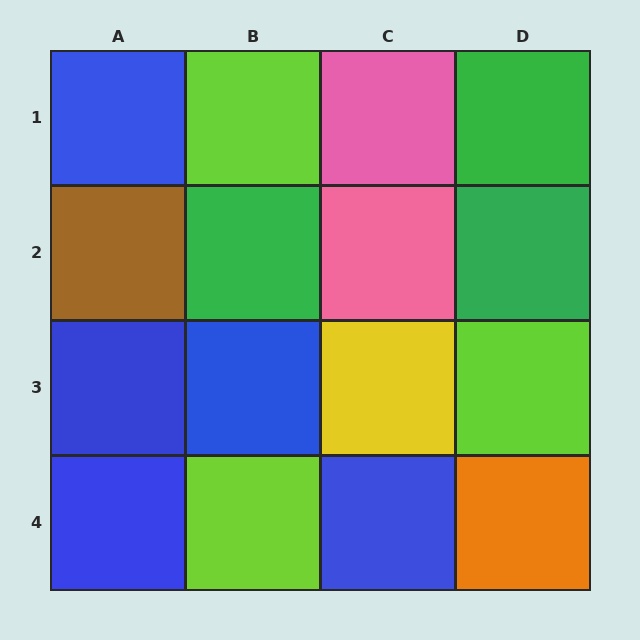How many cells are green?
3 cells are green.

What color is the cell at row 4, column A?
Blue.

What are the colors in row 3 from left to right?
Blue, blue, yellow, lime.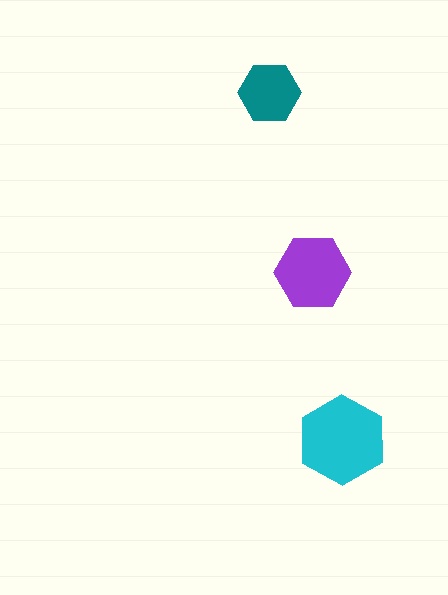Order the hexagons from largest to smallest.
the cyan one, the purple one, the teal one.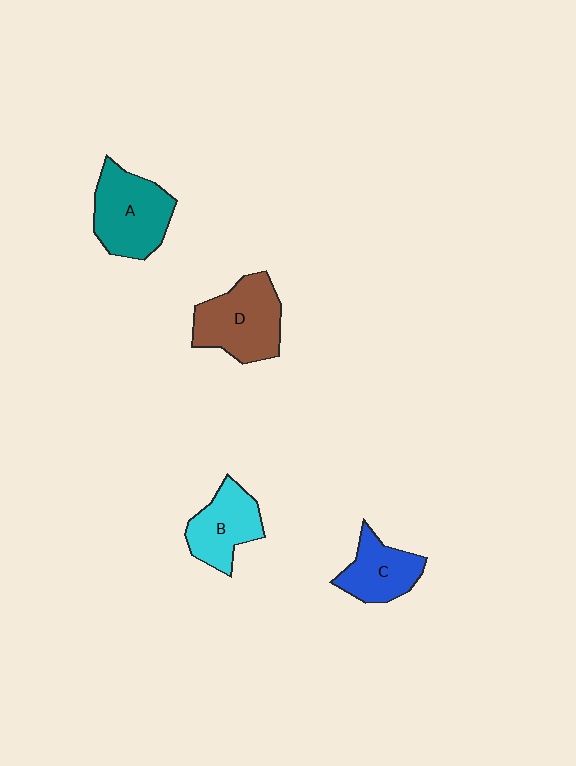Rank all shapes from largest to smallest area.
From largest to smallest: D (brown), A (teal), B (cyan), C (blue).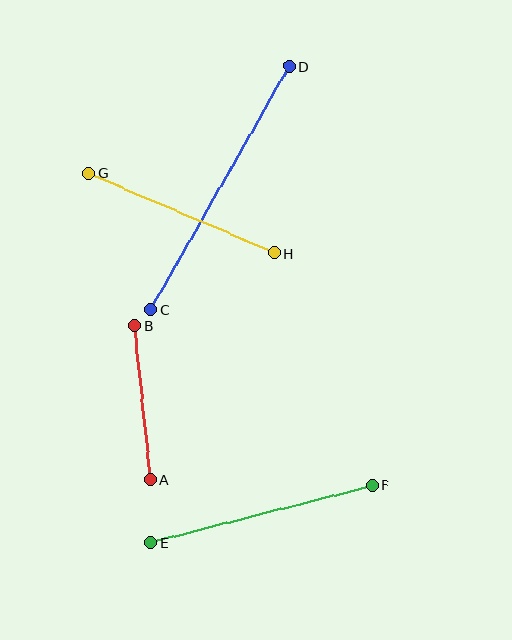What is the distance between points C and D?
The distance is approximately 280 pixels.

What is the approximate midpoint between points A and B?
The midpoint is at approximately (142, 403) pixels.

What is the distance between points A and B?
The distance is approximately 155 pixels.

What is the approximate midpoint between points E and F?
The midpoint is at approximately (261, 514) pixels.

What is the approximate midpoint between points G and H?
The midpoint is at approximately (182, 213) pixels.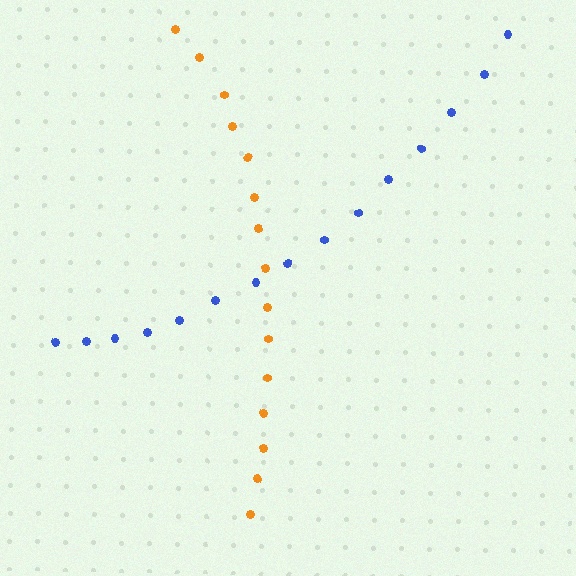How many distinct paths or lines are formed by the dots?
There are 2 distinct paths.